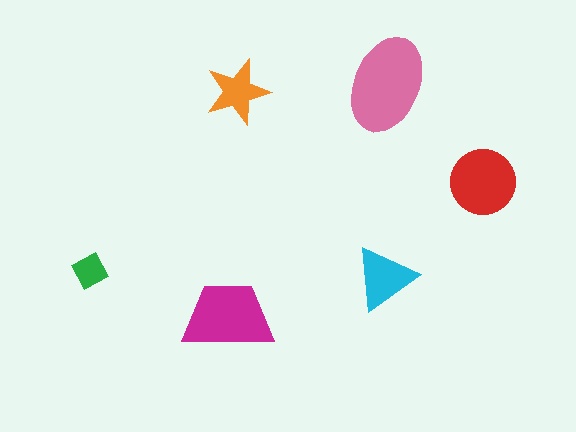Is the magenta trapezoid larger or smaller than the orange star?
Larger.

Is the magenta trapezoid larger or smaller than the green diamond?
Larger.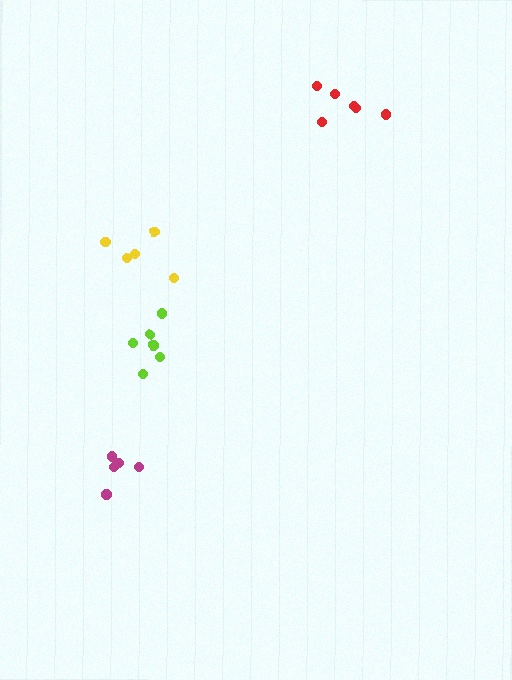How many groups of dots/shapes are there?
There are 4 groups.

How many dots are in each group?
Group 1: 5 dots, Group 2: 6 dots, Group 3: 6 dots, Group 4: 5 dots (22 total).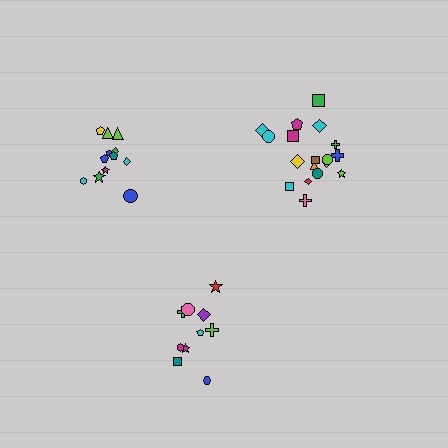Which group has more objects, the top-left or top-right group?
The top-right group.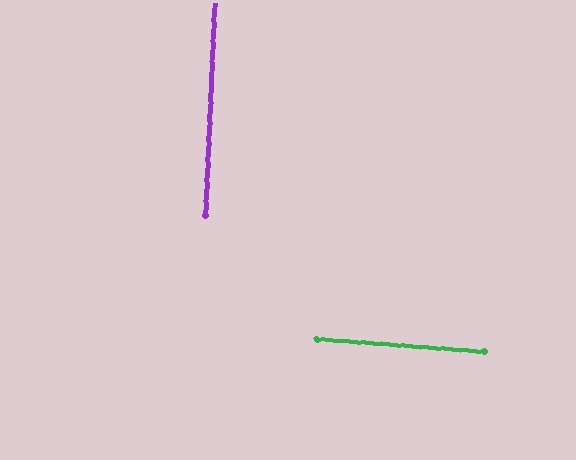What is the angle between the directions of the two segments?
Approximately 88 degrees.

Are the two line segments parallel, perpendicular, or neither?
Perpendicular — they meet at approximately 88°.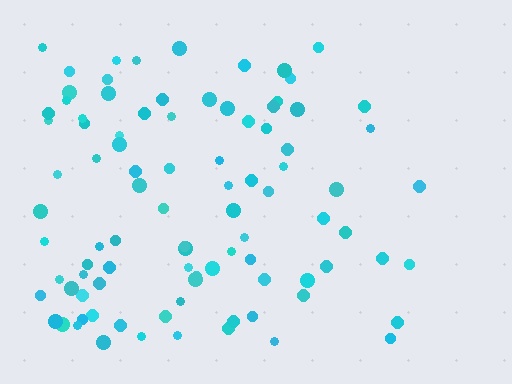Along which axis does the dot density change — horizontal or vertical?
Horizontal.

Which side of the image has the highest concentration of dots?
The left.